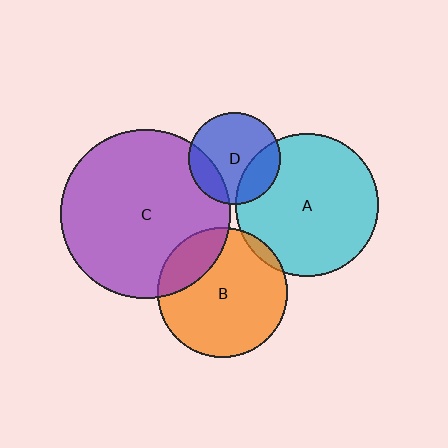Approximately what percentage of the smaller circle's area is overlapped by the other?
Approximately 20%.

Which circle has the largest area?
Circle C (purple).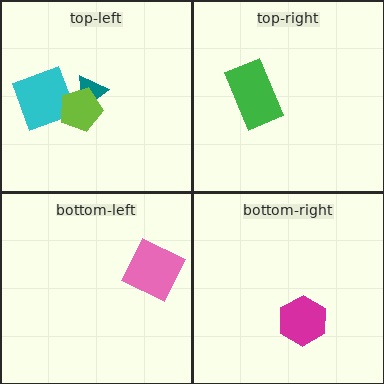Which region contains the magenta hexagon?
The bottom-right region.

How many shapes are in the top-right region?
1.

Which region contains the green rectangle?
The top-right region.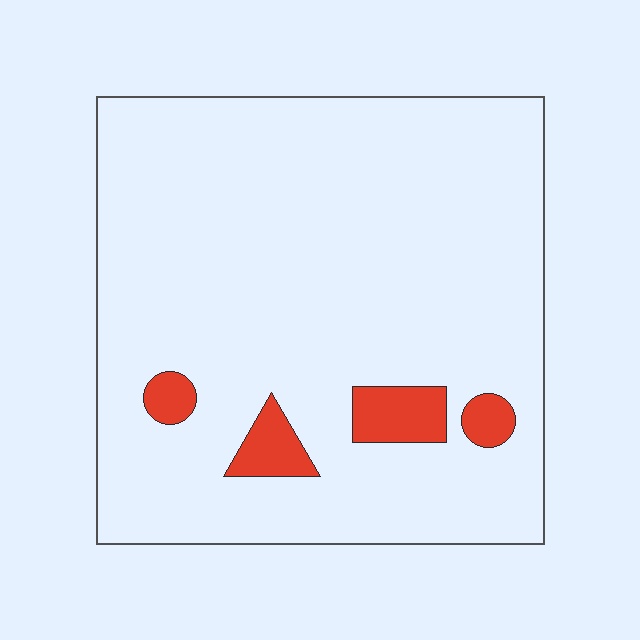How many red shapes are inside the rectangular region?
4.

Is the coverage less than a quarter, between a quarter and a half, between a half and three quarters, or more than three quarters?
Less than a quarter.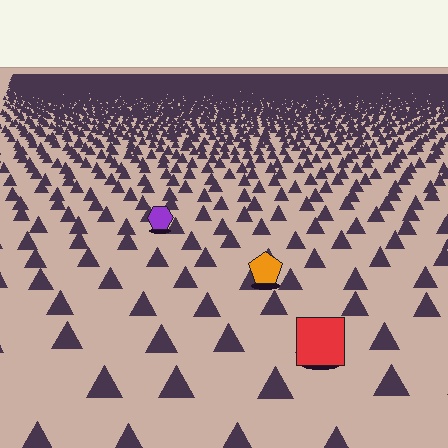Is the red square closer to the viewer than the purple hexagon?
Yes. The red square is closer — you can tell from the texture gradient: the ground texture is coarser near it.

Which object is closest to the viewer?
The red square is closest. The texture marks near it are larger and more spread out.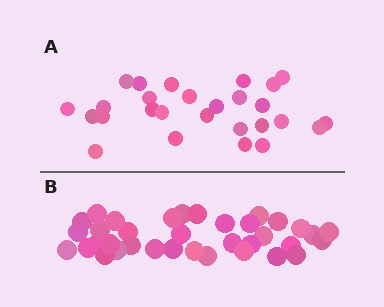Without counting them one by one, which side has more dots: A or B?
Region B (the bottom region) has more dots.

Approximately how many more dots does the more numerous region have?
Region B has roughly 8 or so more dots than region A.